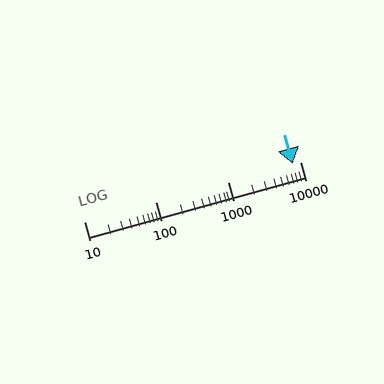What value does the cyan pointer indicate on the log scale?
The pointer indicates approximately 7900.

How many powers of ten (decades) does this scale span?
The scale spans 3 decades, from 10 to 10000.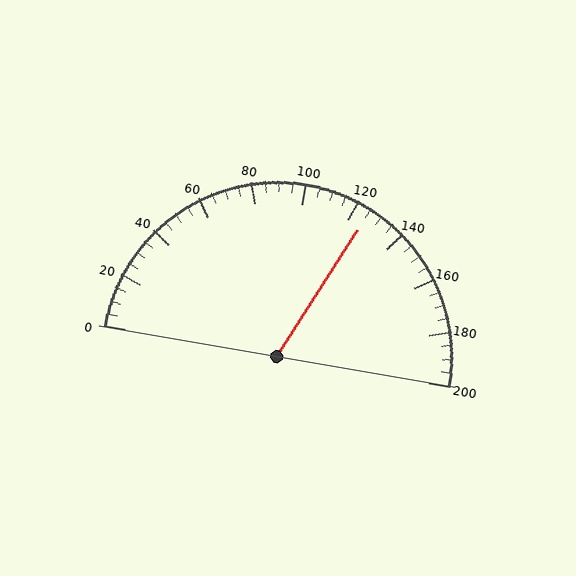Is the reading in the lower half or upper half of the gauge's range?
The reading is in the upper half of the range (0 to 200).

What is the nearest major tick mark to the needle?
The nearest major tick mark is 120.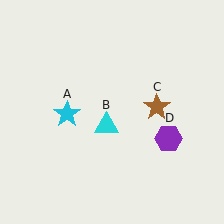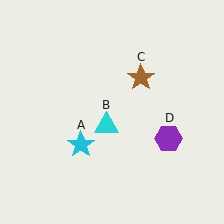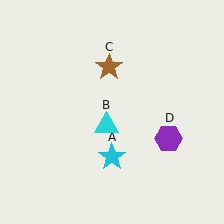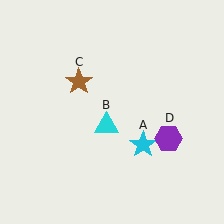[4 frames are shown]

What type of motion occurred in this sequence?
The cyan star (object A), brown star (object C) rotated counterclockwise around the center of the scene.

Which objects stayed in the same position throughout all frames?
Cyan triangle (object B) and purple hexagon (object D) remained stationary.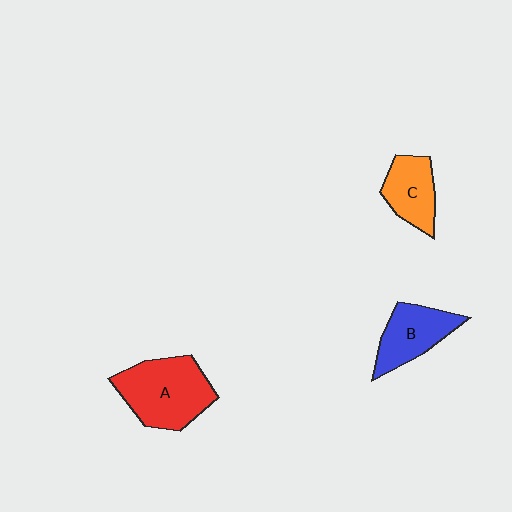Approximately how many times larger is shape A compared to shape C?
Approximately 1.7 times.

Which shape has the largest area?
Shape A (red).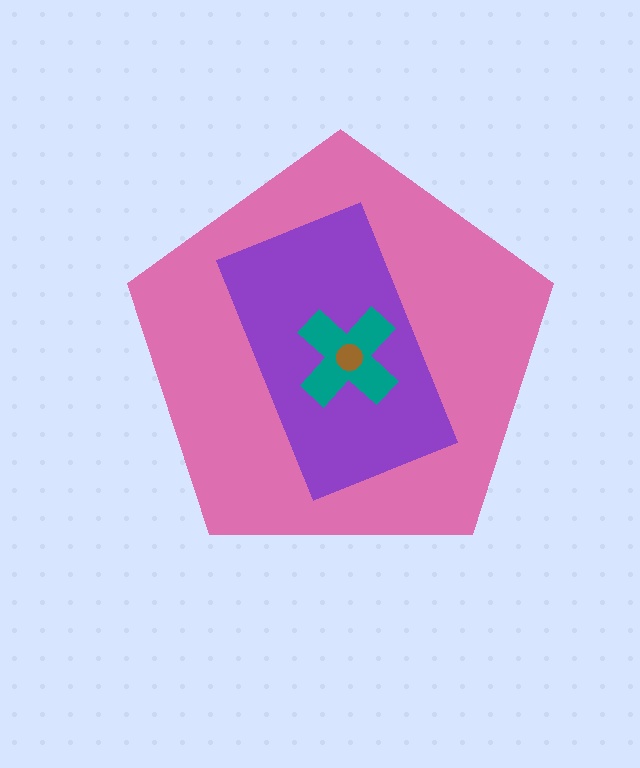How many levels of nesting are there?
4.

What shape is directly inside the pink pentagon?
The purple rectangle.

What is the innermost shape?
The brown circle.